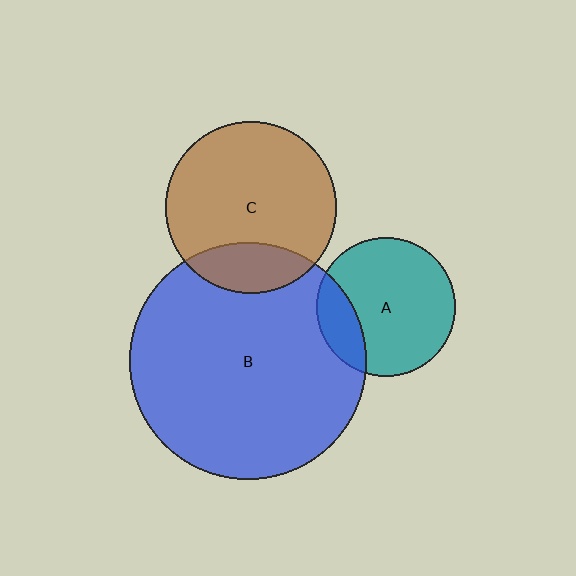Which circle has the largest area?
Circle B (blue).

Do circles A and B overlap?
Yes.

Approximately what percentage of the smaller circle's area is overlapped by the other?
Approximately 20%.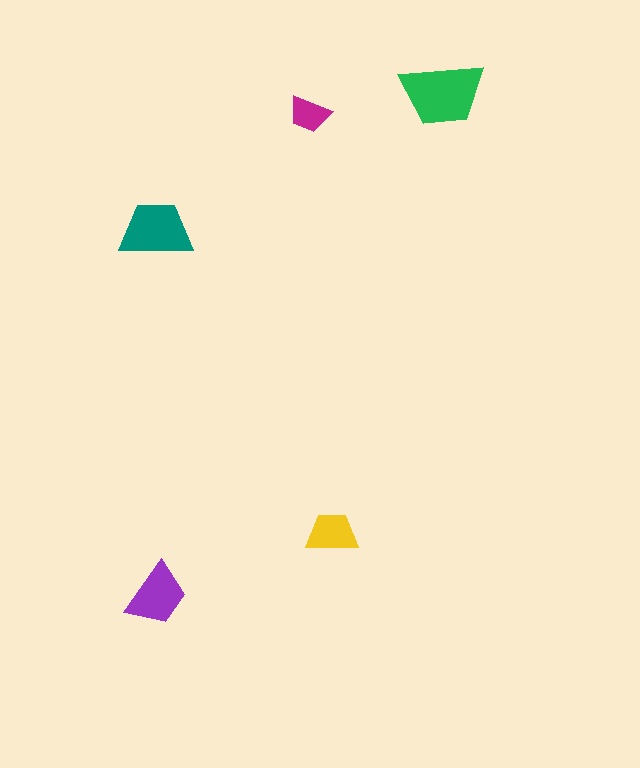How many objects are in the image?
There are 5 objects in the image.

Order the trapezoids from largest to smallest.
the green one, the teal one, the purple one, the yellow one, the magenta one.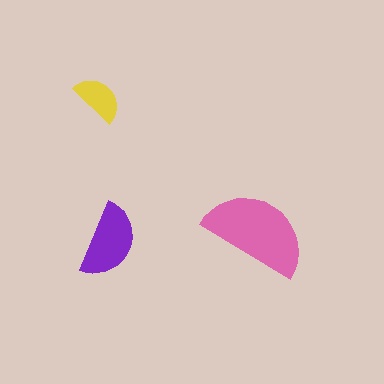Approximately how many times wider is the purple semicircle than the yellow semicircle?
About 1.5 times wider.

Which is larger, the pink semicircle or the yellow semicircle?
The pink one.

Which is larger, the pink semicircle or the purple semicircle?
The pink one.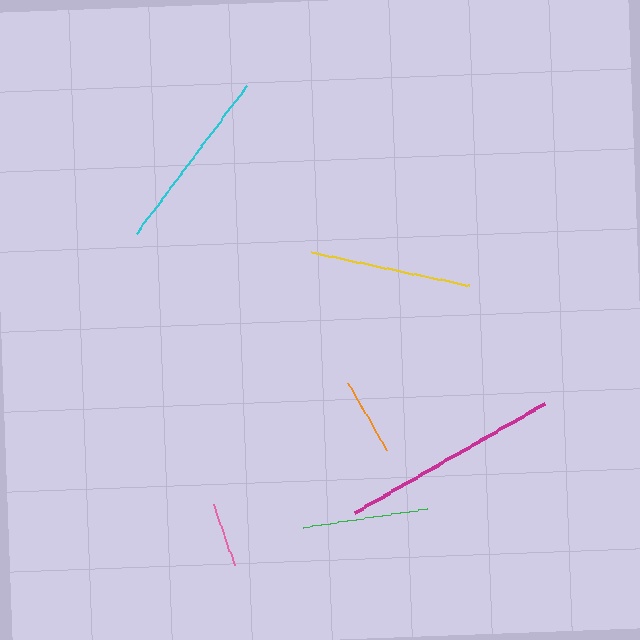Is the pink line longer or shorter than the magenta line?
The magenta line is longer than the pink line.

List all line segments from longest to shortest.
From longest to shortest: magenta, cyan, yellow, green, orange, pink.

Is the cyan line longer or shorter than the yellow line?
The cyan line is longer than the yellow line.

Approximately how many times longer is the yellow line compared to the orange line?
The yellow line is approximately 2.1 times the length of the orange line.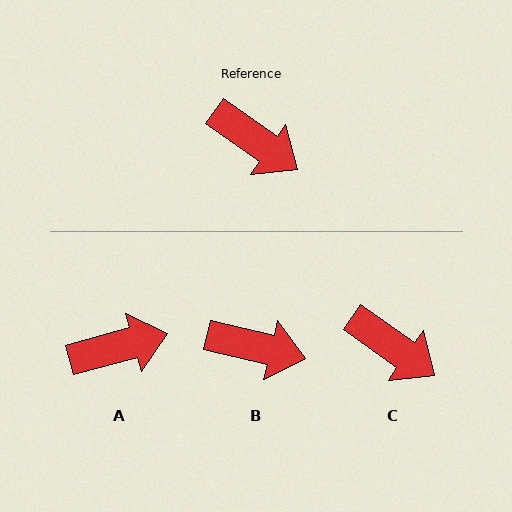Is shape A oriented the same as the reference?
No, it is off by about 51 degrees.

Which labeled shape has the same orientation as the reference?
C.